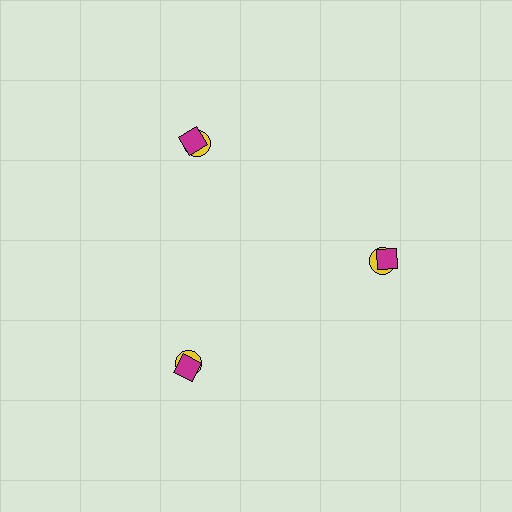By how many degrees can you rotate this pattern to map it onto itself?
The pattern maps onto itself every 120 degrees of rotation.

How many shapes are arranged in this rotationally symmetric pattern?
There are 6 shapes, arranged in 3 groups of 2.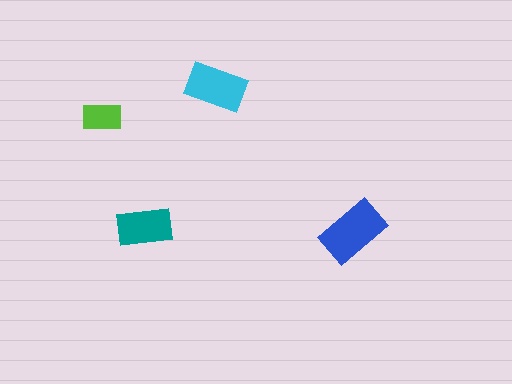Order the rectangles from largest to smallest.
the blue one, the cyan one, the teal one, the lime one.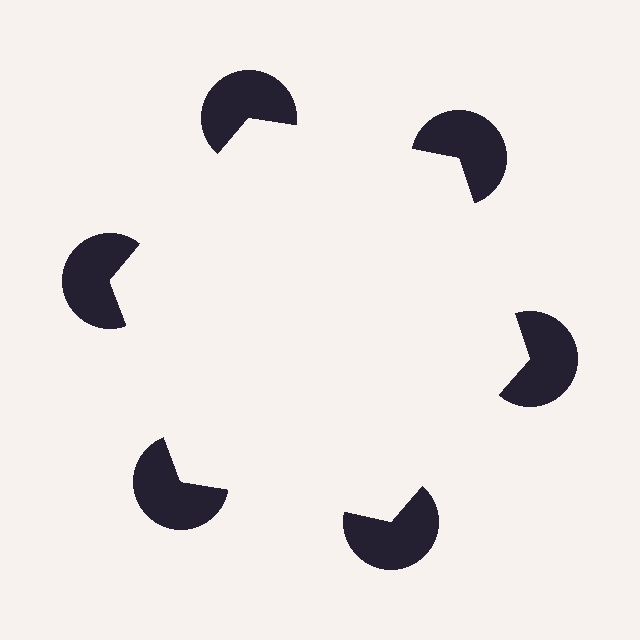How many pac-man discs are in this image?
There are 6 — one at each vertex of the illusory hexagon.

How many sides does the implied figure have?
6 sides.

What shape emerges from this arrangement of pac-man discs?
An illusory hexagon — its edges are inferred from the aligned wedge cuts in the pac-man discs, not physically drawn.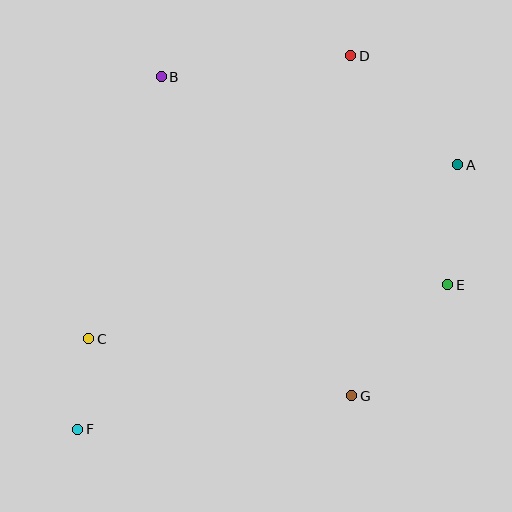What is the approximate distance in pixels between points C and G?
The distance between C and G is approximately 269 pixels.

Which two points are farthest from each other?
Points A and F are farthest from each other.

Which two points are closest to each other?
Points C and F are closest to each other.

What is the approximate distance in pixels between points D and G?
The distance between D and G is approximately 340 pixels.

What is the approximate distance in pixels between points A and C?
The distance between A and C is approximately 408 pixels.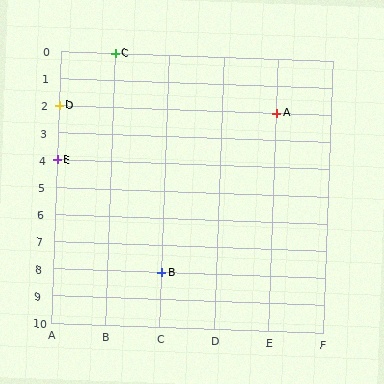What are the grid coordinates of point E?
Point E is at grid coordinates (A, 4).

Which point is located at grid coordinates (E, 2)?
Point A is at (E, 2).